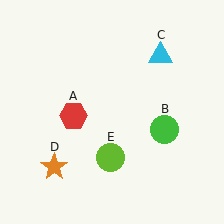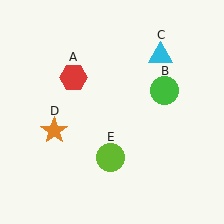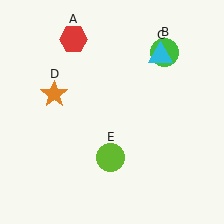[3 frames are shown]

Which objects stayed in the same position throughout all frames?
Cyan triangle (object C) and lime circle (object E) remained stationary.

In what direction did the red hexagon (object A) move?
The red hexagon (object A) moved up.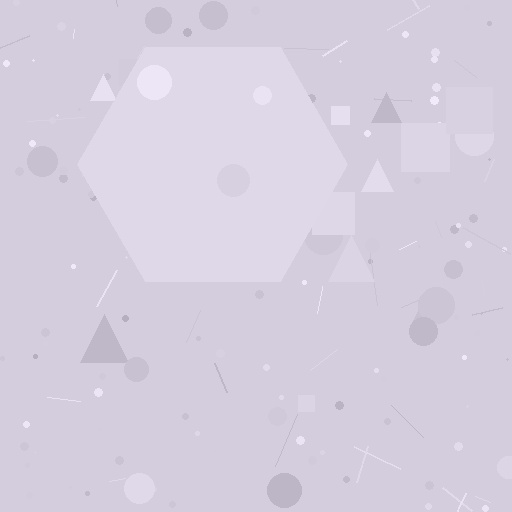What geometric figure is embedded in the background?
A hexagon is embedded in the background.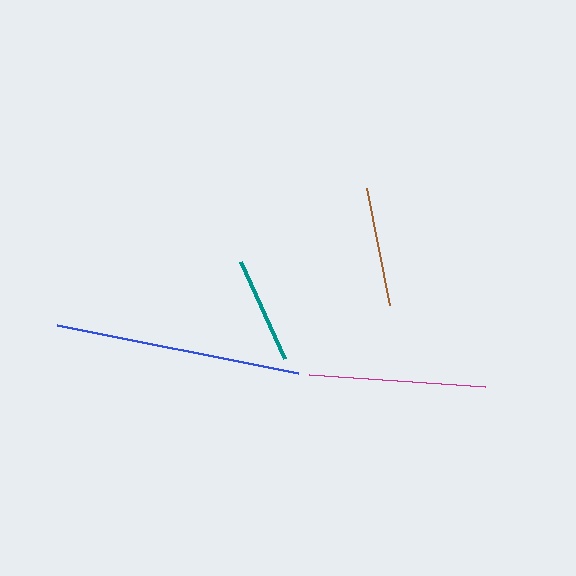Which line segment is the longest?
The blue line is the longest at approximately 246 pixels.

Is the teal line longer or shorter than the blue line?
The blue line is longer than the teal line.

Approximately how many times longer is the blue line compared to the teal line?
The blue line is approximately 2.3 times the length of the teal line.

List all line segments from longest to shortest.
From longest to shortest: blue, magenta, brown, teal.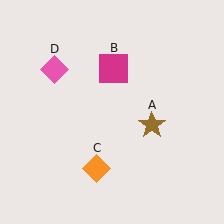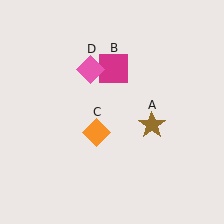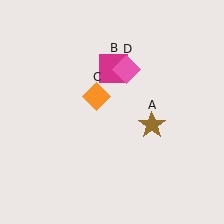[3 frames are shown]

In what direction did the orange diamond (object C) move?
The orange diamond (object C) moved up.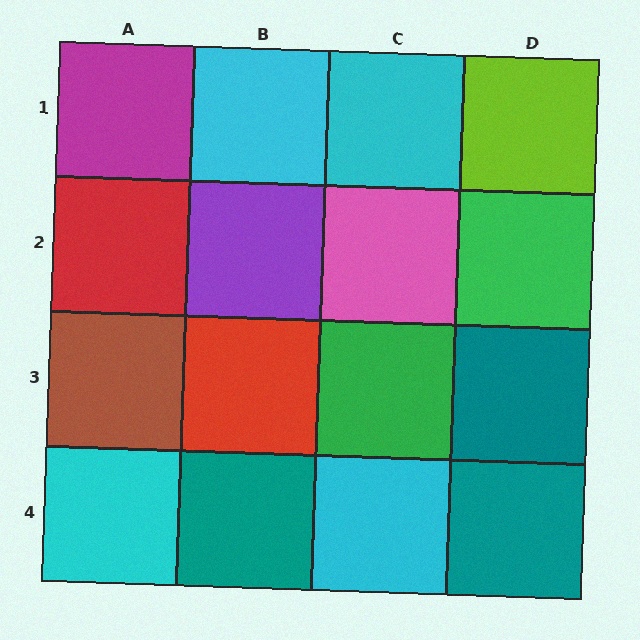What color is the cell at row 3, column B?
Red.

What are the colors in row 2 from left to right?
Red, purple, pink, green.